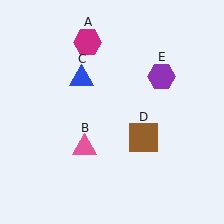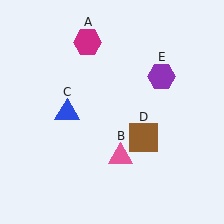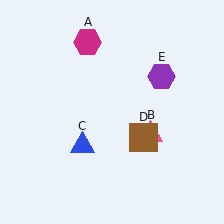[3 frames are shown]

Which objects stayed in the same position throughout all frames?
Magenta hexagon (object A) and brown square (object D) and purple hexagon (object E) remained stationary.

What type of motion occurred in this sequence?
The pink triangle (object B), blue triangle (object C) rotated counterclockwise around the center of the scene.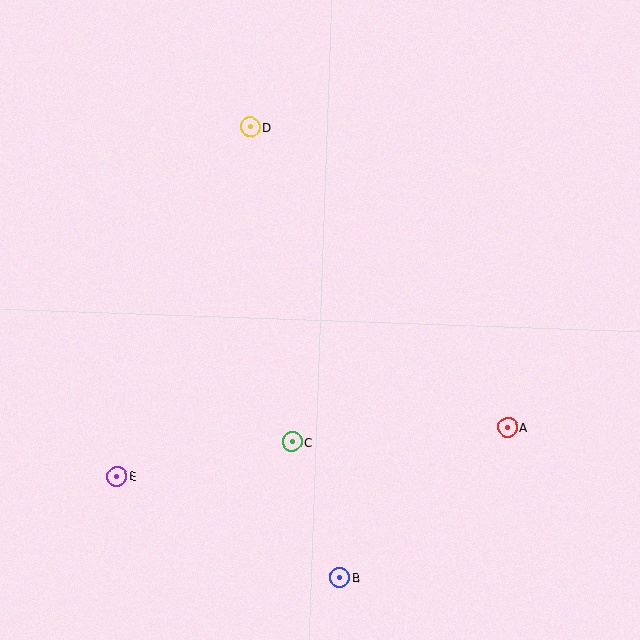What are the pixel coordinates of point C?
Point C is at (292, 442).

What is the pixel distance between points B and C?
The distance between B and C is 144 pixels.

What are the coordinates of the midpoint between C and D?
The midpoint between C and D is at (271, 285).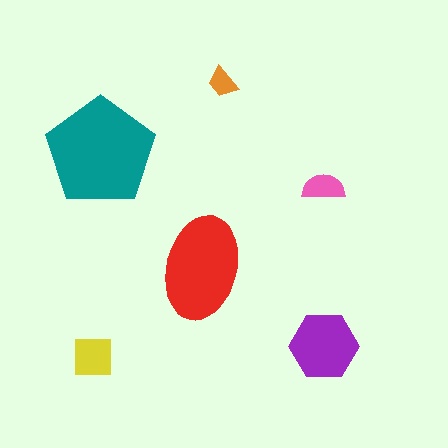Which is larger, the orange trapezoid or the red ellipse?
The red ellipse.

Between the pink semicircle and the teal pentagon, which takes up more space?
The teal pentagon.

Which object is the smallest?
The orange trapezoid.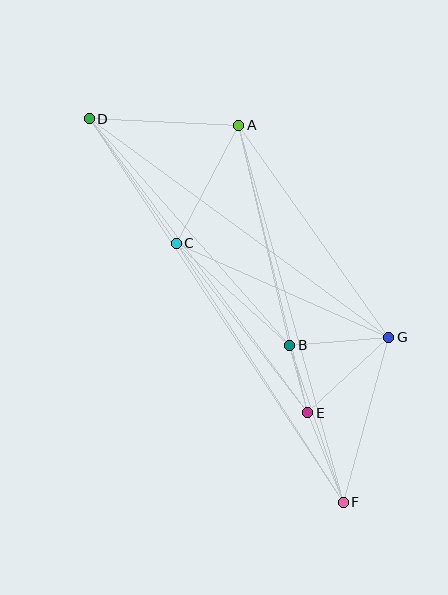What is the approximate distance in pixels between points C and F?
The distance between C and F is approximately 309 pixels.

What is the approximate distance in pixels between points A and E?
The distance between A and E is approximately 296 pixels.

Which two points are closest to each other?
Points B and E are closest to each other.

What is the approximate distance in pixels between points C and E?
The distance between C and E is approximately 215 pixels.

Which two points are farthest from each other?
Points D and F are farthest from each other.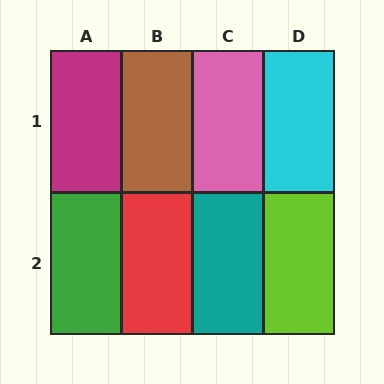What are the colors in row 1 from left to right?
Magenta, brown, pink, cyan.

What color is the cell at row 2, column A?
Green.